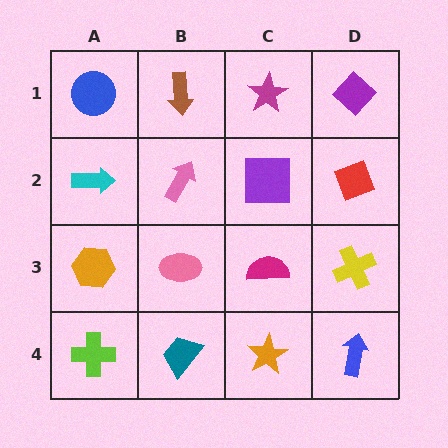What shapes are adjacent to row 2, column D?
A purple diamond (row 1, column D), a yellow cross (row 3, column D), a purple square (row 2, column C).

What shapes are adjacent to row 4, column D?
A yellow cross (row 3, column D), an orange star (row 4, column C).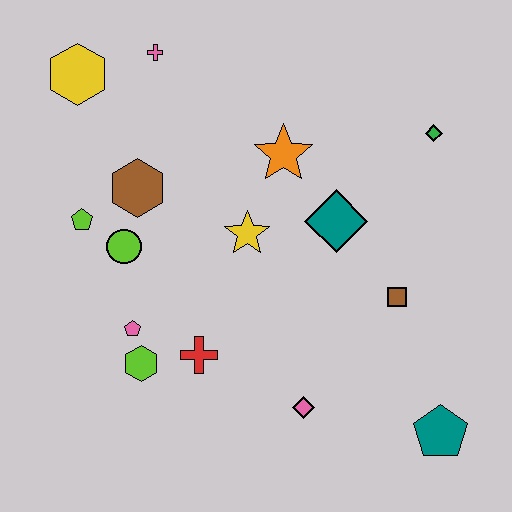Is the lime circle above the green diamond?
No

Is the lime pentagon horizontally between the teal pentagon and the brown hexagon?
No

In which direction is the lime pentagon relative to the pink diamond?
The lime pentagon is to the left of the pink diamond.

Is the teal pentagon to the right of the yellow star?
Yes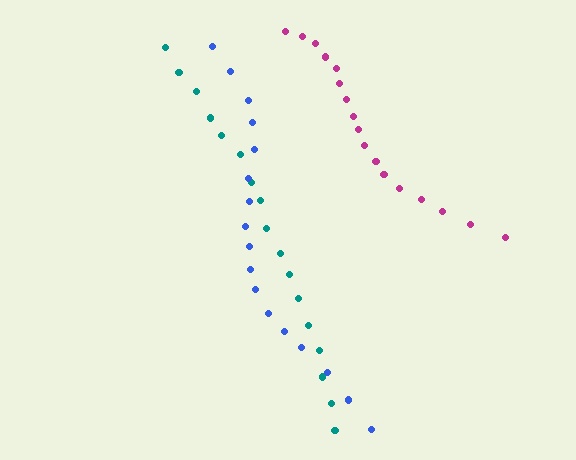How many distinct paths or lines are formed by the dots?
There are 3 distinct paths.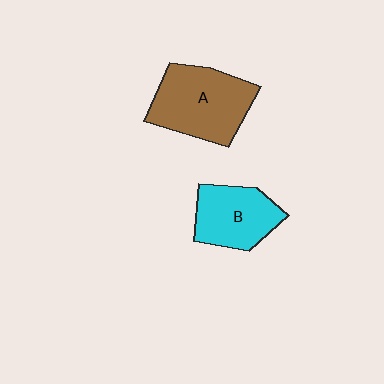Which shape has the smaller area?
Shape B (cyan).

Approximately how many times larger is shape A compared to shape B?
Approximately 1.4 times.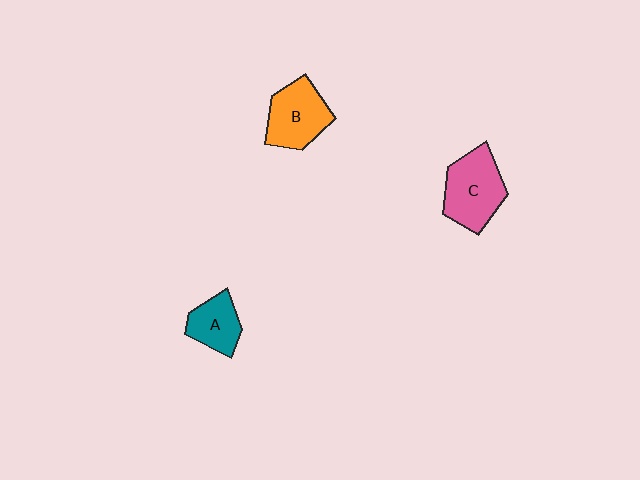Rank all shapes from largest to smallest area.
From largest to smallest: C (pink), B (orange), A (teal).